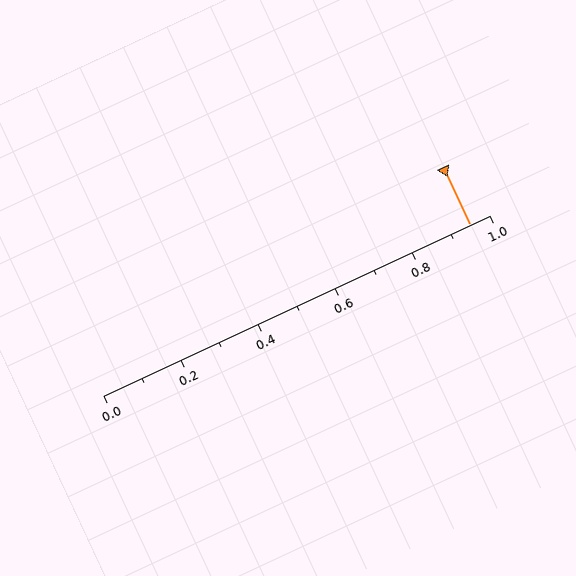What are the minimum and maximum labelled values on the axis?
The axis runs from 0.0 to 1.0.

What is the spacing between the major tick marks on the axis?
The major ticks are spaced 0.2 apart.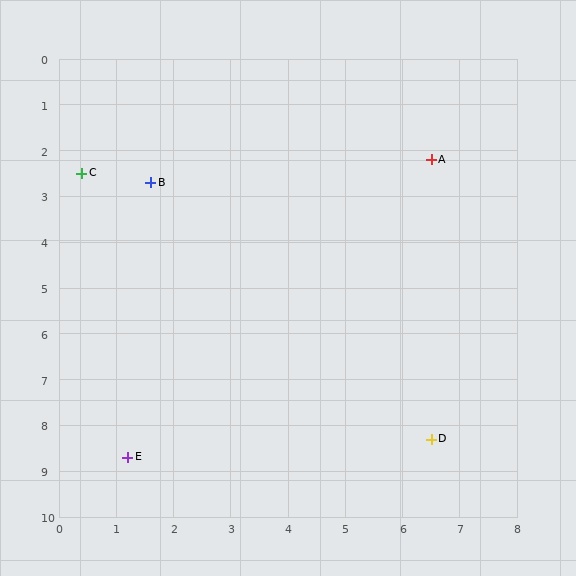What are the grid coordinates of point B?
Point B is at approximately (1.6, 2.7).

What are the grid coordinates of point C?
Point C is at approximately (0.4, 2.5).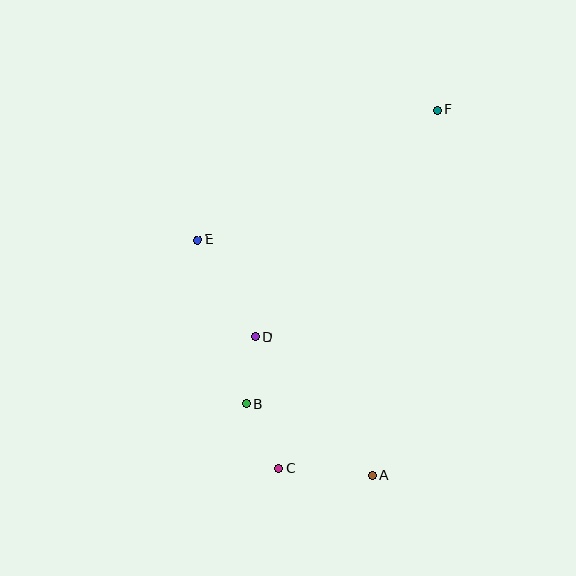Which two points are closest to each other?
Points B and D are closest to each other.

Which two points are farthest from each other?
Points C and F are farthest from each other.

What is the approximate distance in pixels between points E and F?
The distance between E and F is approximately 273 pixels.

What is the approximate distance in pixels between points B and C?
The distance between B and C is approximately 73 pixels.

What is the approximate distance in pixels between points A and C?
The distance between A and C is approximately 94 pixels.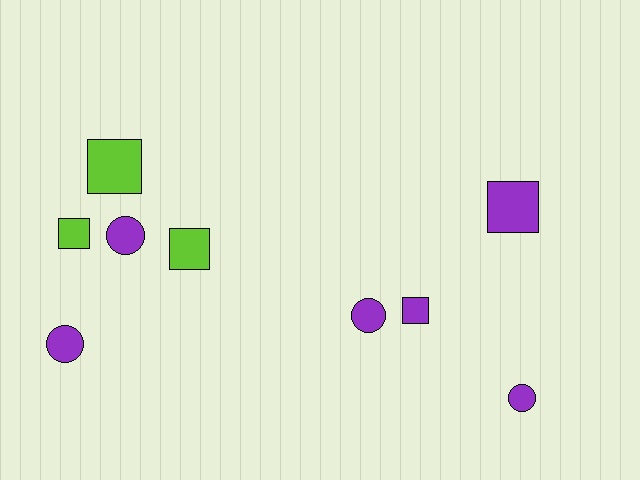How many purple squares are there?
There are 2 purple squares.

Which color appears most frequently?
Purple, with 6 objects.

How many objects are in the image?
There are 9 objects.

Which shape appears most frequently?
Square, with 5 objects.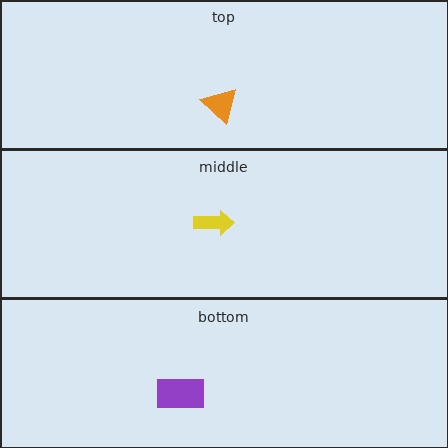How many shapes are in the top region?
1.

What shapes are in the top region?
The orange triangle.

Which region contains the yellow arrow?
The middle region.